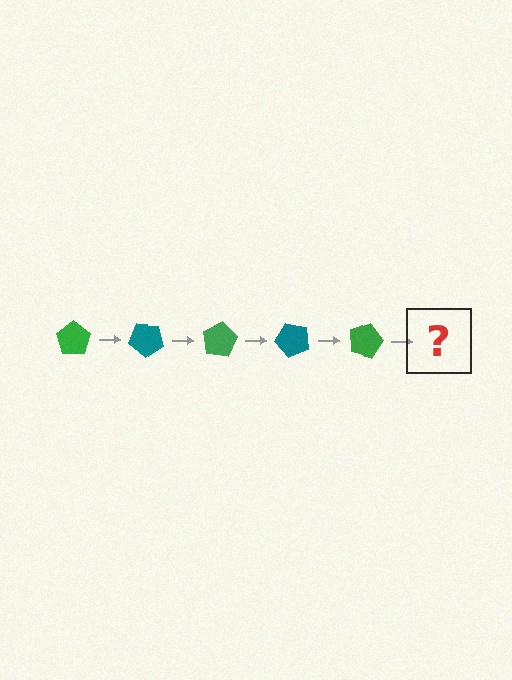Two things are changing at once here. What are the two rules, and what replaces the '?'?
The two rules are that it rotates 40 degrees each step and the color cycles through green and teal. The '?' should be a teal pentagon, rotated 200 degrees from the start.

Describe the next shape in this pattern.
It should be a teal pentagon, rotated 200 degrees from the start.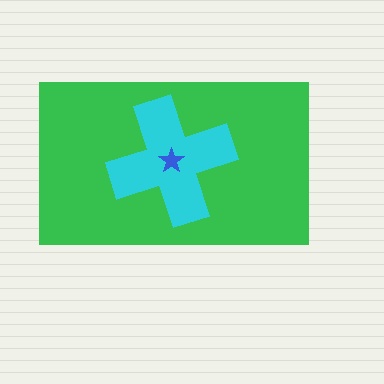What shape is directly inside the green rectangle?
The cyan cross.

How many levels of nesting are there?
3.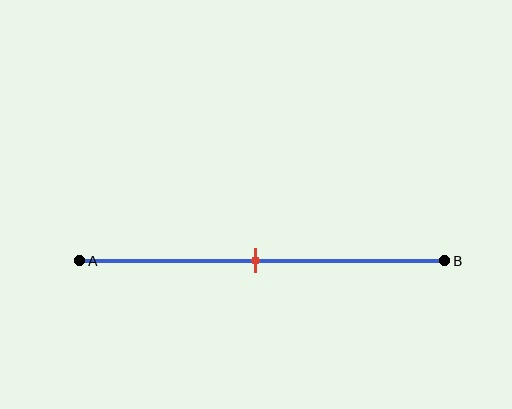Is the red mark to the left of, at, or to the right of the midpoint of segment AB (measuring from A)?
The red mark is approximately at the midpoint of segment AB.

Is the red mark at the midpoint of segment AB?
Yes, the mark is approximately at the midpoint.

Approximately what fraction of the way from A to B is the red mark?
The red mark is approximately 50% of the way from A to B.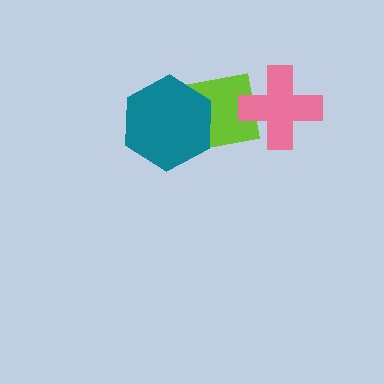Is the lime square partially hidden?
Yes, it is partially covered by another shape.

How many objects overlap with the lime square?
2 objects overlap with the lime square.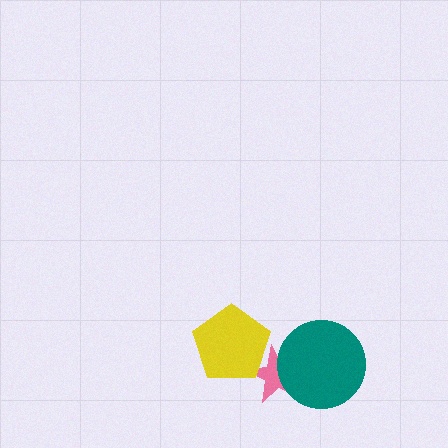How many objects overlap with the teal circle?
1 object overlaps with the teal circle.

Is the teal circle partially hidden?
No, no other shape covers it.